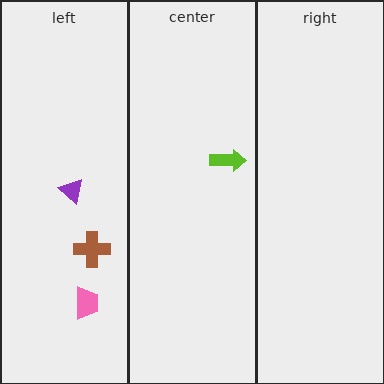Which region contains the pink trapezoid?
The left region.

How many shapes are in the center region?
1.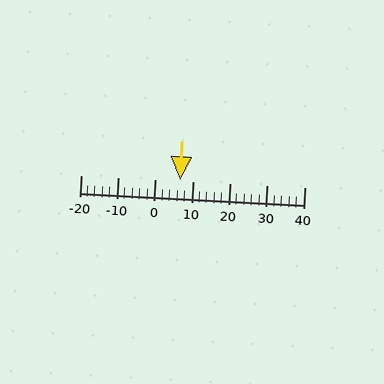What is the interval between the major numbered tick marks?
The major tick marks are spaced 10 units apart.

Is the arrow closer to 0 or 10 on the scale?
The arrow is closer to 10.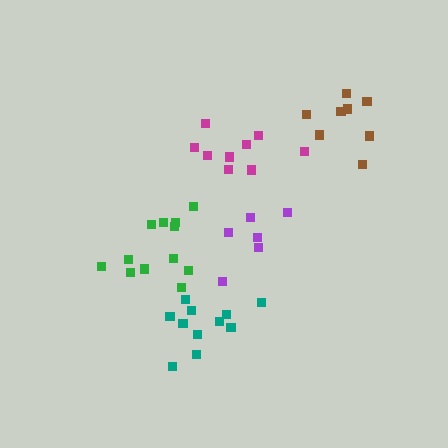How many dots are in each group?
Group 1: 6 dots, Group 2: 11 dots, Group 3: 9 dots, Group 4: 12 dots, Group 5: 8 dots (46 total).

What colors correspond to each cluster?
The clusters are colored: purple, teal, magenta, green, brown.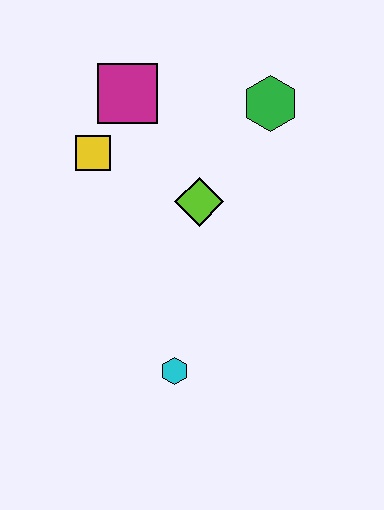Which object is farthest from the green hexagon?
The cyan hexagon is farthest from the green hexagon.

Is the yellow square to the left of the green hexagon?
Yes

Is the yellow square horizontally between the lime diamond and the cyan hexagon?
No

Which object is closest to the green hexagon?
The lime diamond is closest to the green hexagon.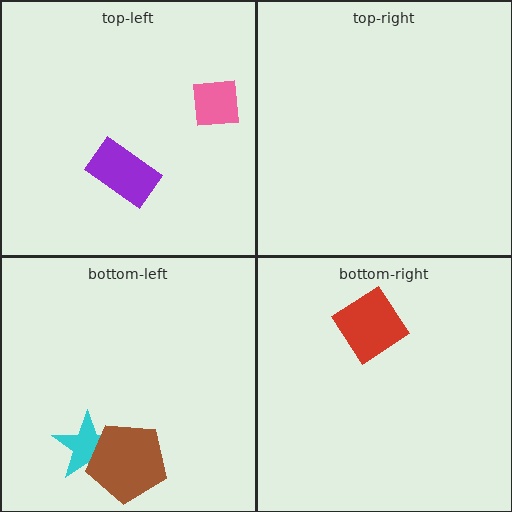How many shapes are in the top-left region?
2.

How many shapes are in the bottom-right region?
1.